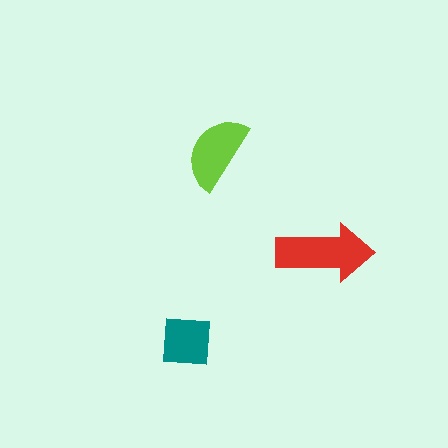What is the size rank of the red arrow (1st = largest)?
1st.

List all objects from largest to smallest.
The red arrow, the lime semicircle, the teal square.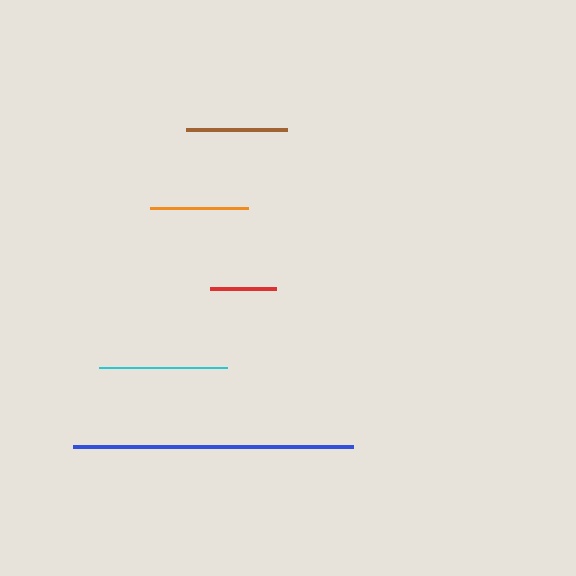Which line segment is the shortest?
The red line is the shortest at approximately 66 pixels.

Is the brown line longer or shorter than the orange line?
The brown line is longer than the orange line.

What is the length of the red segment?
The red segment is approximately 66 pixels long.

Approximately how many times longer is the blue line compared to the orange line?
The blue line is approximately 2.9 times the length of the orange line.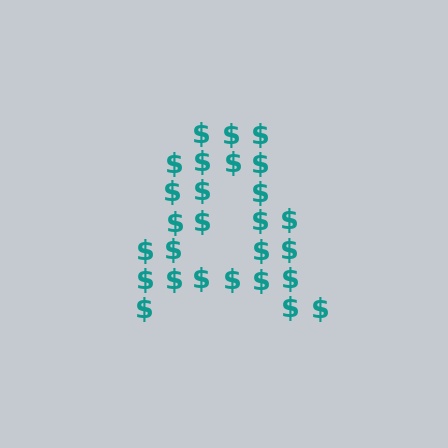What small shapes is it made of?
It is made of small dollar signs.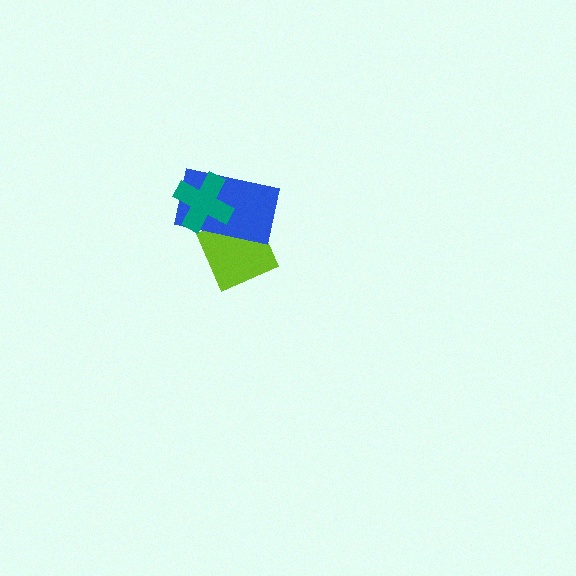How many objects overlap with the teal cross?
1 object overlaps with the teal cross.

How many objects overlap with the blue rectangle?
2 objects overlap with the blue rectangle.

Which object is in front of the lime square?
The blue rectangle is in front of the lime square.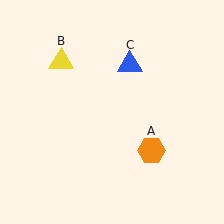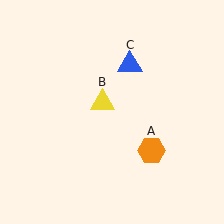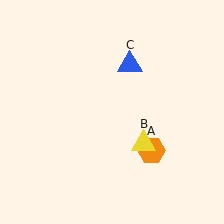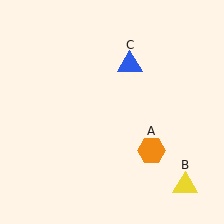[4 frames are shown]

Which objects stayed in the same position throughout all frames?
Orange hexagon (object A) and blue triangle (object C) remained stationary.